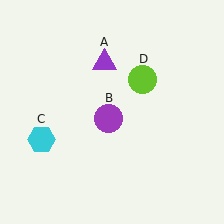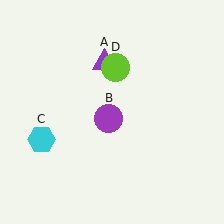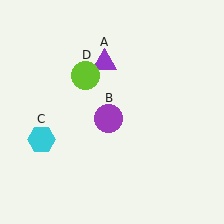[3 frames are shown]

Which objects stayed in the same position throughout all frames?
Purple triangle (object A) and purple circle (object B) and cyan hexagon (object C) remained stationary.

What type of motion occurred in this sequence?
The lime circle (object D) rotated counterclockwise around the center of the scene.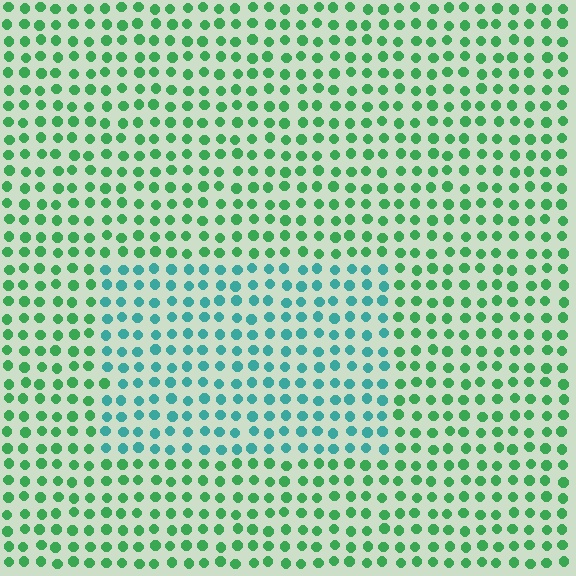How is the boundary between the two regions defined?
The boundary is defined purely by a slight shift in hue (about 42 degrees). Spacing, size, and orientation are identical on both sides.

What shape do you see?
I see a rectangle.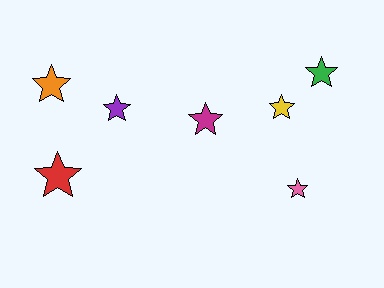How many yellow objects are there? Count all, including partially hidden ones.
There is 1 yellow object.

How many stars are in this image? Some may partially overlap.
There are 7 stars.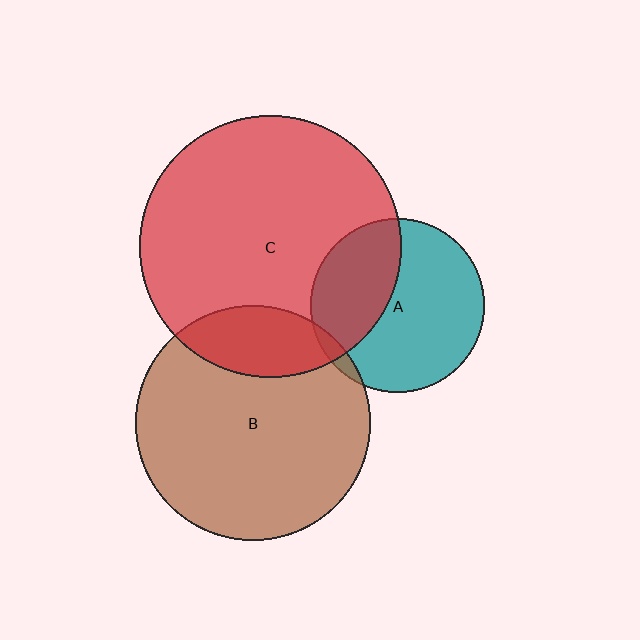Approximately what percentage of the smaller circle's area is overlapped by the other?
Approximately 35%.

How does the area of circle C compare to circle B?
Approximately 1.2 times.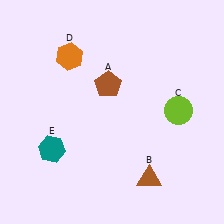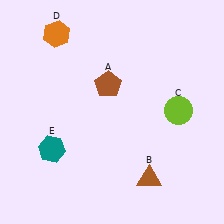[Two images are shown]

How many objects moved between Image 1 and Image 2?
1 object moved between the two images.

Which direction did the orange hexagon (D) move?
The orange hexagon (D) moved up.